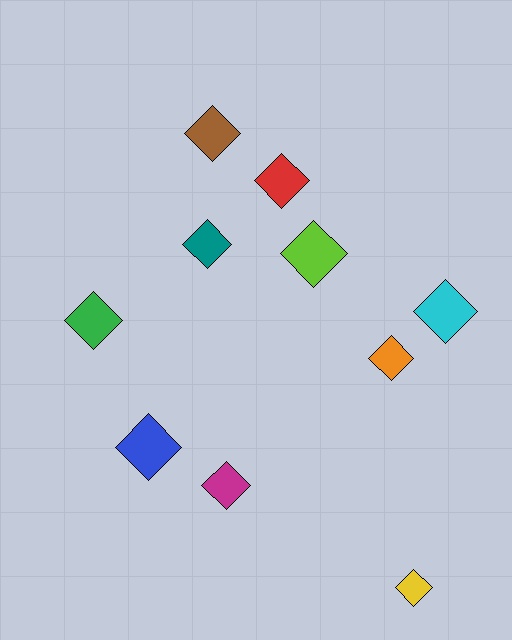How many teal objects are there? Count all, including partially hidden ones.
There is 1 teal object.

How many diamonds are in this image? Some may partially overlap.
There are 10 diamonds.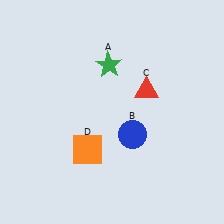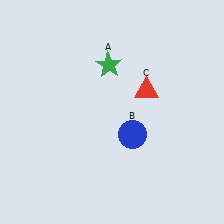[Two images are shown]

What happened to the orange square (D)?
The orange square (D) was removed in Image 2. It was in the bottom-left area of Image 1.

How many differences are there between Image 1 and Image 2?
There is 1 difference between the two images.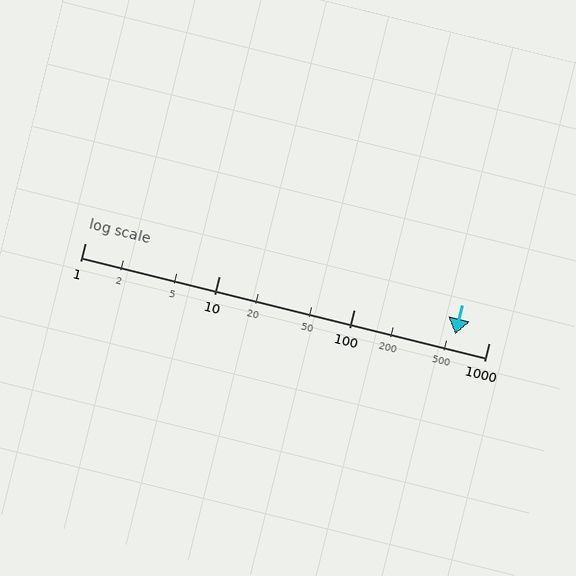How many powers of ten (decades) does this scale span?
The scale spans 3 decades, from 1 to 1000.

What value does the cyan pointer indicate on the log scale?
The pointer indicates approximately 560.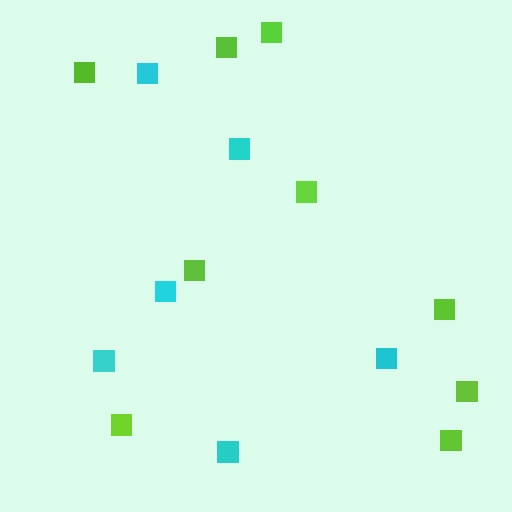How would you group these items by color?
There are 2 groups: one group of cyan squares (6) and one group of lime squares (9).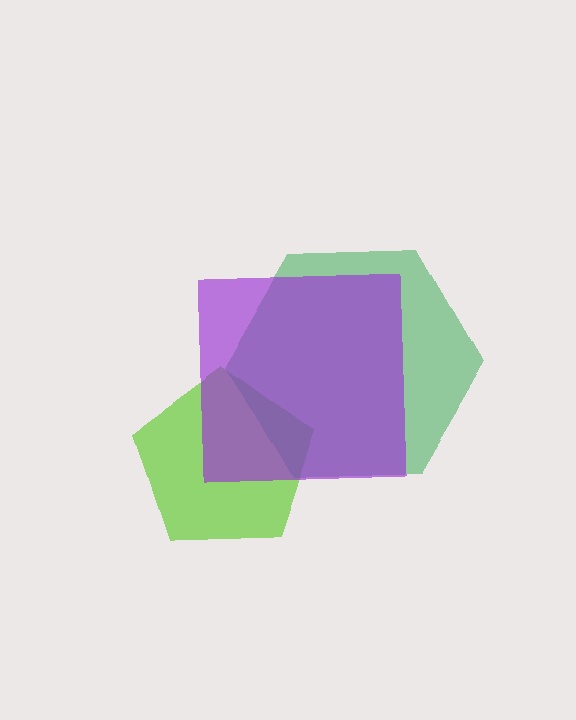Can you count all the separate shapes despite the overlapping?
Yes, there are 3 separate shapes.